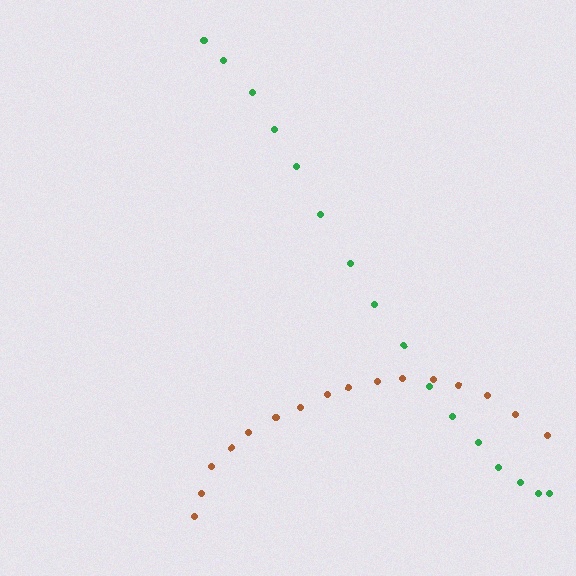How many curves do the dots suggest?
There are 2 distinct paths.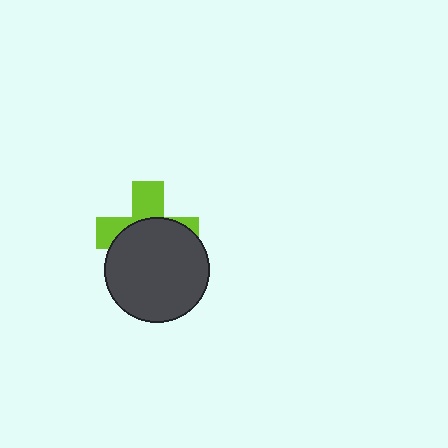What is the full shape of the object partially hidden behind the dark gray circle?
The partially hidden object is a lime cross.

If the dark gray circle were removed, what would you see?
You would see the complete lime cross.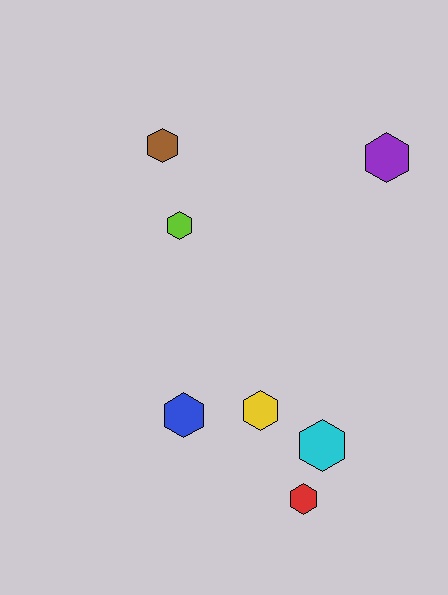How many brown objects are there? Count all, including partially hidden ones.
There is 1 brown object.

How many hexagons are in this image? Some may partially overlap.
There are 7 hexagons.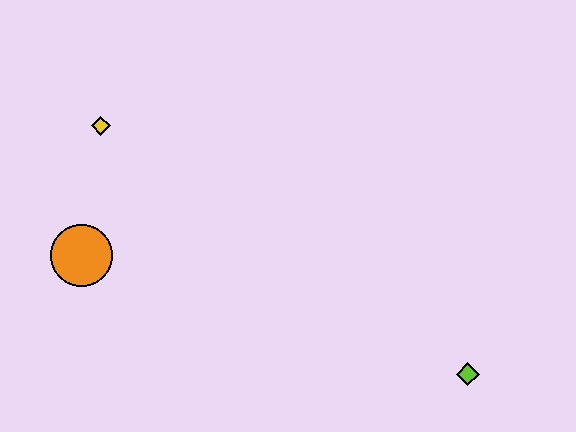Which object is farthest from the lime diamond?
The yellow diamond is farthest from the lime diamond.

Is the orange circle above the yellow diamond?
No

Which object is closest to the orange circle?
The yellow diamond is closest to the orange circle.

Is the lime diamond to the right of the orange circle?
Yes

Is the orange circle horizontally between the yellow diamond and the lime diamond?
No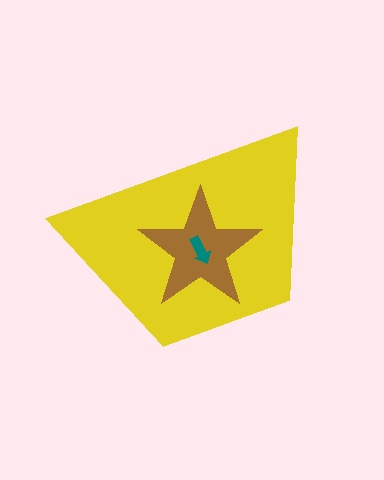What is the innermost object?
The teal arrow.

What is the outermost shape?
The yellow trapezoid.